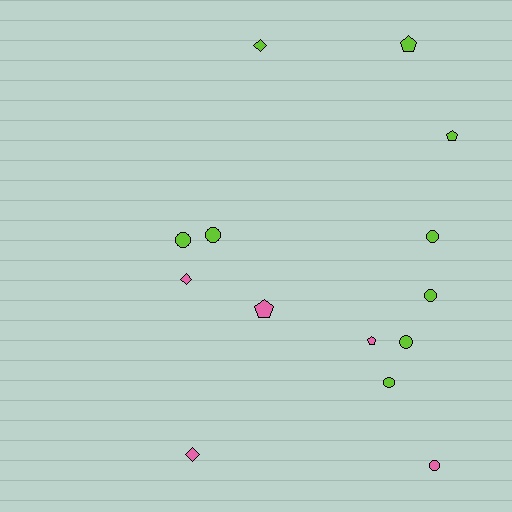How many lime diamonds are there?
There is 1 lime diamond.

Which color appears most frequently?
Lime, with 9 objects.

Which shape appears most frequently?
Circle, with 7 objects.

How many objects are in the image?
There are 14 objects.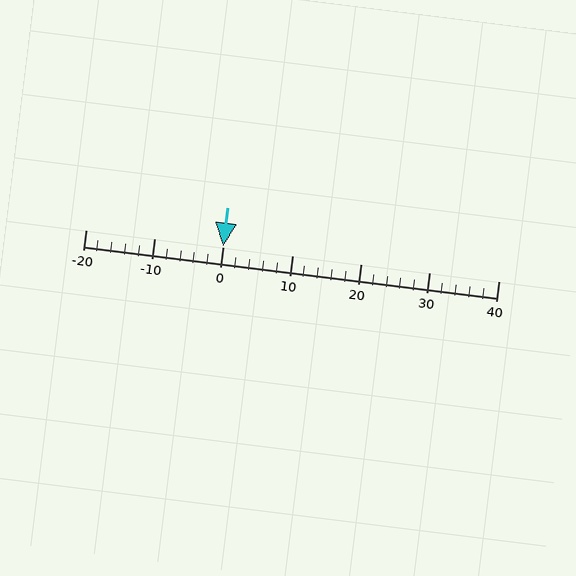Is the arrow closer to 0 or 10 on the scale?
The arrow is closer to 0.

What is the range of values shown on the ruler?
The ruler shows values from -20 to 40.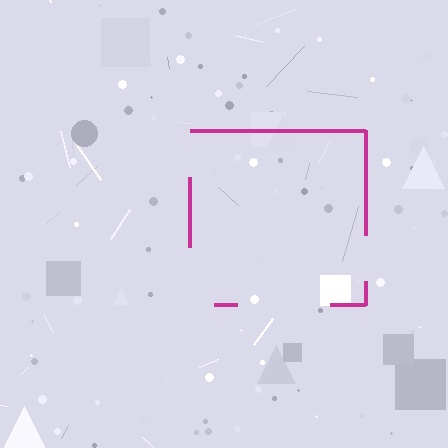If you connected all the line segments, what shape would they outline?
They would outline a square.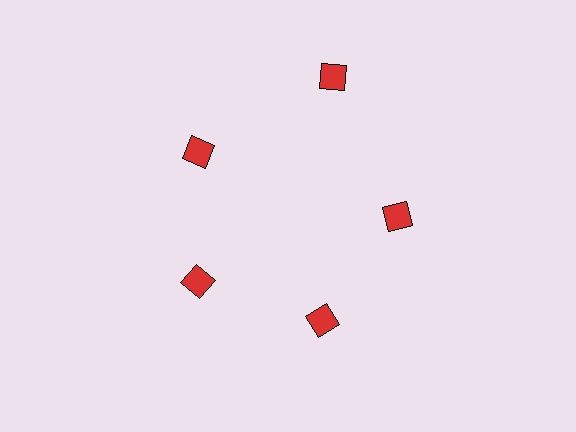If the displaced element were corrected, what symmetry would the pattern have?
It would have 5-fold rotational symmetry — the pattern would map onto itself every 72 degrees.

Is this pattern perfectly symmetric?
No. The 5 red diamonds are arranged in a ring, but one element near the 1 o'clock position is pushed outward from the center, breaking the 5-fold rotational symmetry.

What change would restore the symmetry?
The symmetry would be restored by moving it inward, back onto the ring so that all 5 diamonds sit at equal angles and equal distance from the center.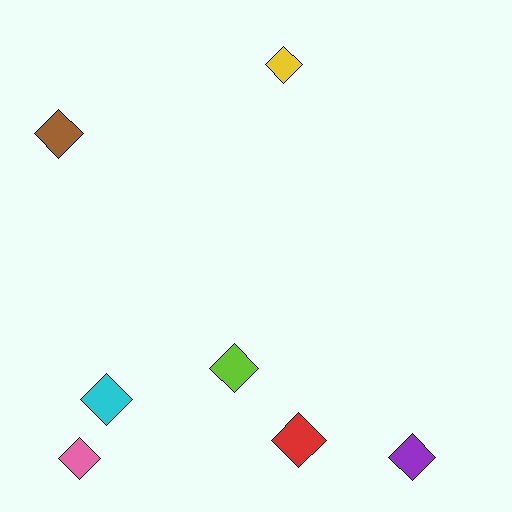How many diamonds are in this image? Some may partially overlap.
There are 7 diamonds.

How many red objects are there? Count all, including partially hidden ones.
There is 1 red object.